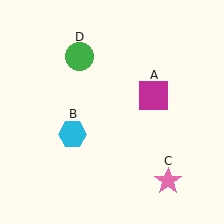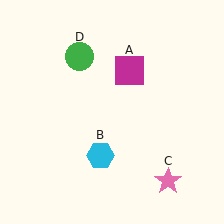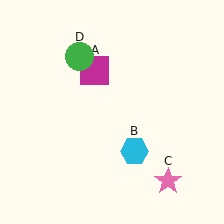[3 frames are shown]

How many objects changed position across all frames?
2 objects changed position: magenta square (object A), cyan hexagon (object B).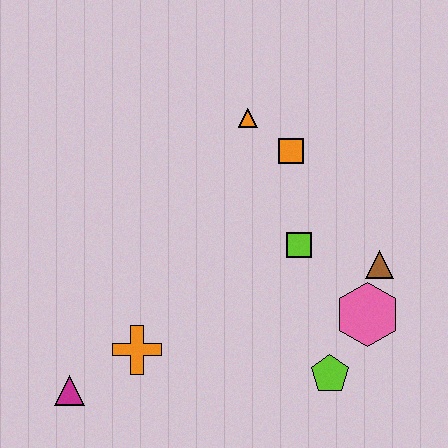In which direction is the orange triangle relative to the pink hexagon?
The orange triangle is above the pink hexagon.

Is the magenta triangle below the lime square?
Yes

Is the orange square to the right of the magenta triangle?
Yes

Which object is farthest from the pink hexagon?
The magenta triangle is farthest from the pink hexagon.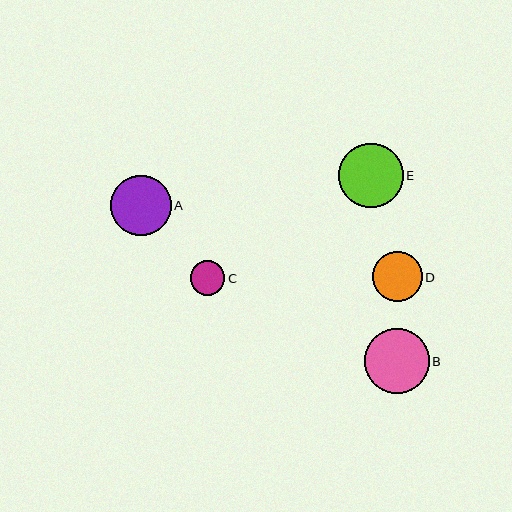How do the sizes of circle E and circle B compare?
Circle E and circle B are approximately the same size.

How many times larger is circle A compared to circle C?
Circle A is approximately 1.8 times the size of circle C.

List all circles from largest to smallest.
From largest to smallest: E, B, A, D, C.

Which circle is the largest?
Circle E is the largest with a size of approximately 65 pixels.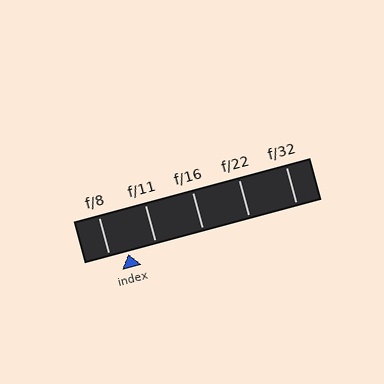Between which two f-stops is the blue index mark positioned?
The index mark is between f/8 and f/11.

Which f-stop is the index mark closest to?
The index mark is closest to f/8.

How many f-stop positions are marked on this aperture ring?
There are 5 f-stop positions marked.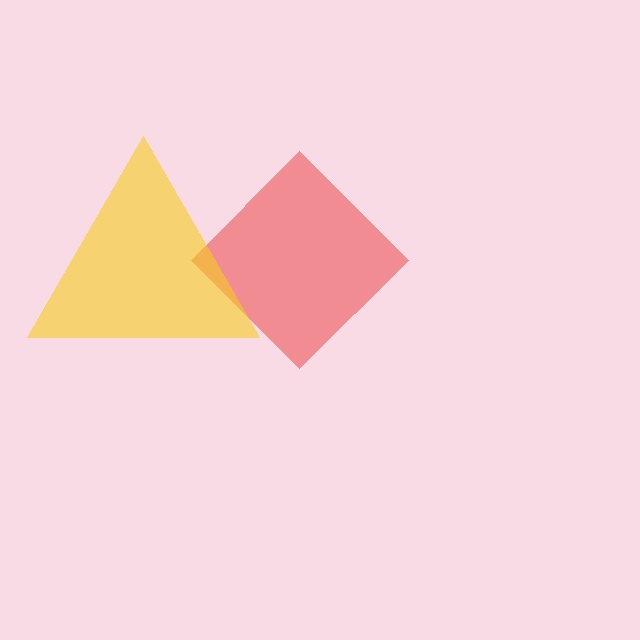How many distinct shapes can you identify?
There are 2 distinct shapes: a red diamond, a yellow triangle.